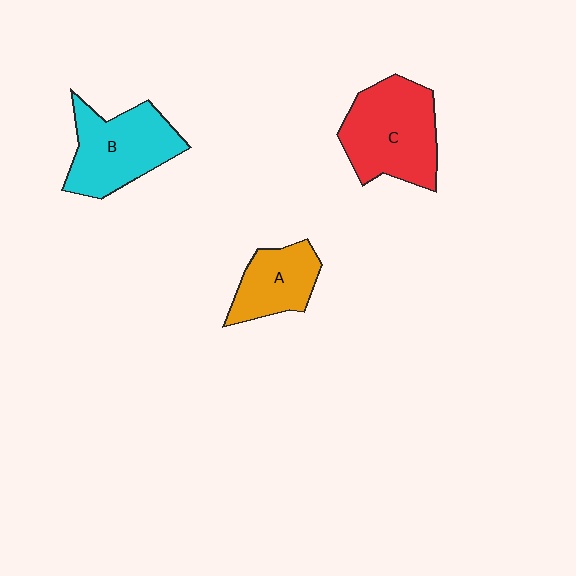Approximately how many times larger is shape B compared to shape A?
Approximately 1.5 times.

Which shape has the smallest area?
Shape A (orange).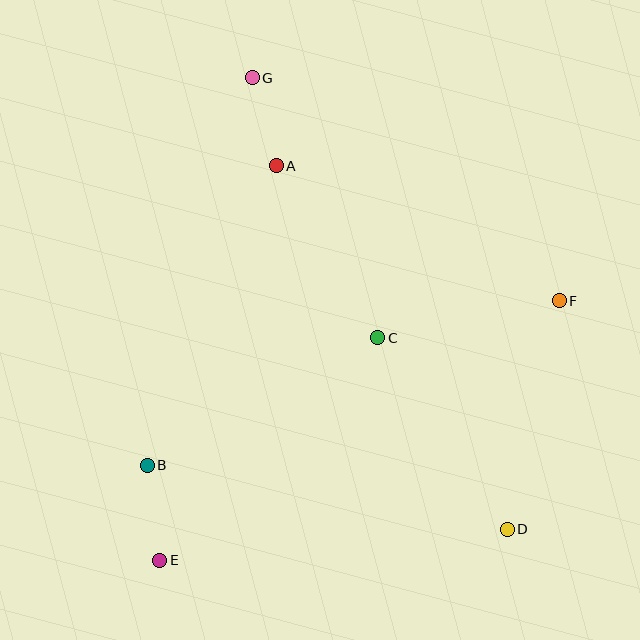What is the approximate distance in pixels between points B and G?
The distance between B and G is approximately 402 pixels.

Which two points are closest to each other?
Points A and G are closest to each other.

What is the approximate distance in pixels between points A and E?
The distance between A and E is approximately 412 pixels.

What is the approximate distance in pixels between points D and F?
The distance between D and F is approximately 234 pixels.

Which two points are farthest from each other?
Points D and G are farthest from each other.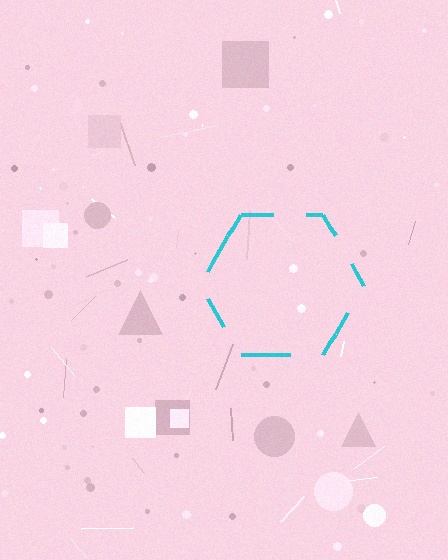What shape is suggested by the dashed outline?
The dashed outline suggests a hexagon.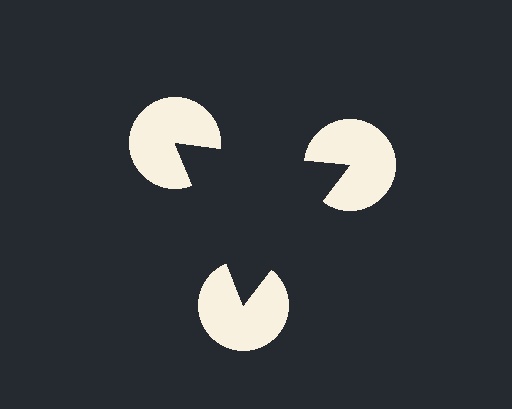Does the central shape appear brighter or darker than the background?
It typically appears slightly darker than the background, even though no actual brightness change is drawn.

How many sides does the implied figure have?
3 sides.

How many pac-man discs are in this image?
There are 3 — one at each vertex of the illusory triangle.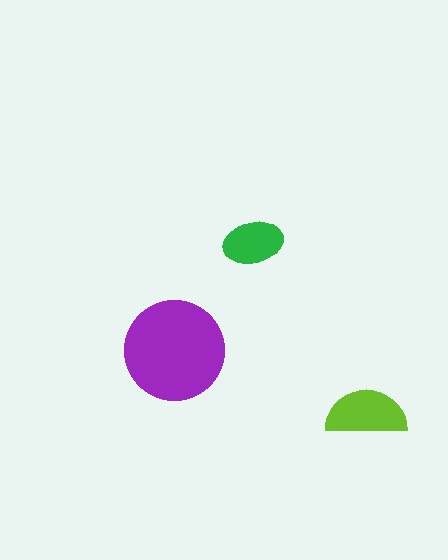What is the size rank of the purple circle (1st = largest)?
1st.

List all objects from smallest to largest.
The green ellipse, the lime semicircle, the purple circle.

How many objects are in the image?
There are 3 objects in the image.